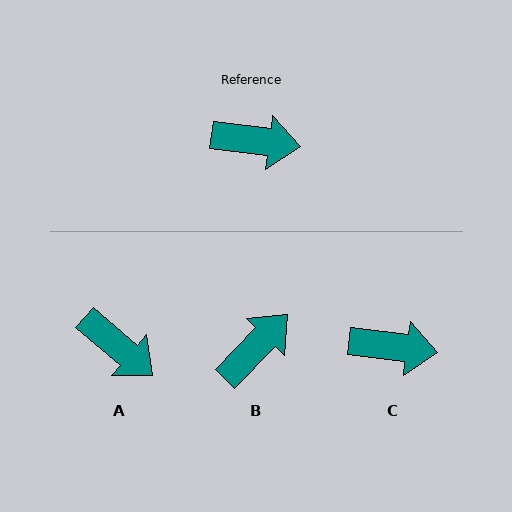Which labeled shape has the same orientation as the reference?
C.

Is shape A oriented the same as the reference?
No, it is off by about 33 degrees.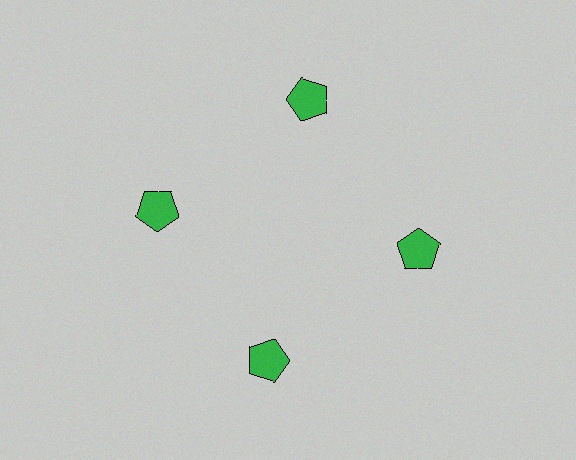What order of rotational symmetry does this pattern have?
This pattern has 4-fold rotational symmetry.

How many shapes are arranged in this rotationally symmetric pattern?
There are 4 shapes, arranged in 4 groups of 1.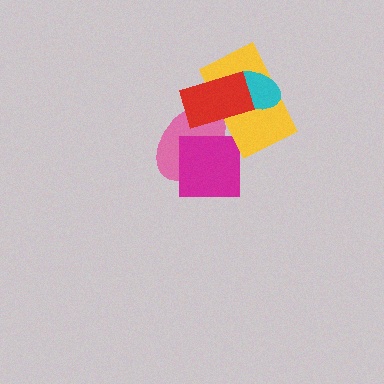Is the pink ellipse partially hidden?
Yes, it is partially covered by another shape.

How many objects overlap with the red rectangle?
3 objects overlap with the red rectangle.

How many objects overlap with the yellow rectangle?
3 objects overlap with the yellow rectangle.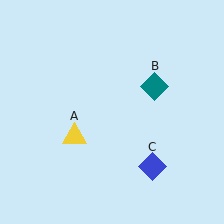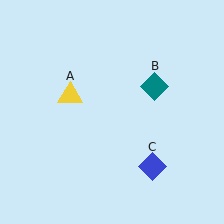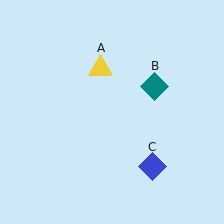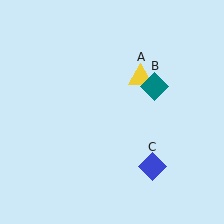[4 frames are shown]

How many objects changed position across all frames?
1 object changed position: yellow triangle (object A).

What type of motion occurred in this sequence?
The yellow triangle (object A) rotated clockwise around the center of the scene.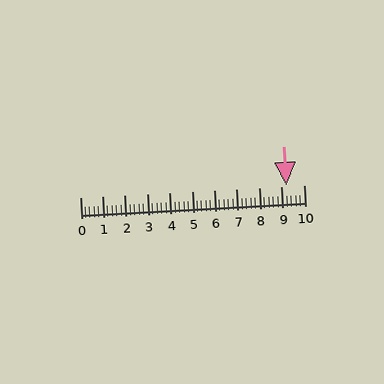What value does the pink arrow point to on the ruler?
The pink arrow points to approximately 9.2.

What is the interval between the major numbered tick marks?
The major tick marks are spaced 1 units apart.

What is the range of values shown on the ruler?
The ruler shows values from 0 to 10.